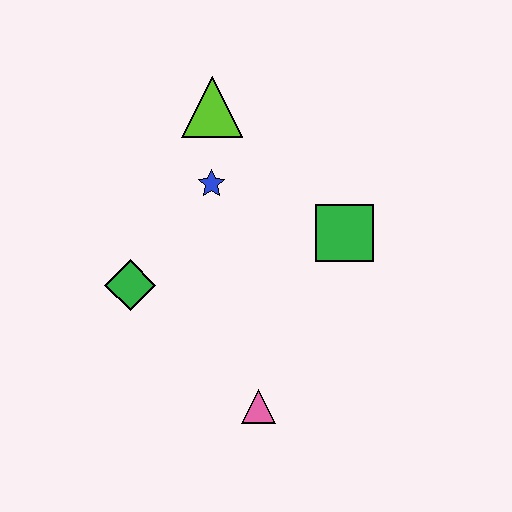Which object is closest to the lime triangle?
The blue star is closest to the lime triangle.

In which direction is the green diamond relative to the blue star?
The green diamond is below the blue star.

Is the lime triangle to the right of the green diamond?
Yes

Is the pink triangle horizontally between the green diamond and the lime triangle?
No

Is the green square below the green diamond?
No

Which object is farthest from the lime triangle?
The pink triangle is farthest from the lime triangle.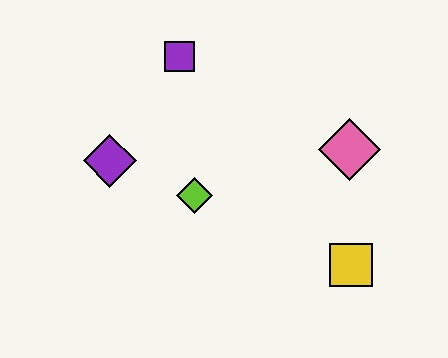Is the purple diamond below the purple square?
Yes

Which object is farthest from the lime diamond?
The yellow square is farthest from the lime diamond.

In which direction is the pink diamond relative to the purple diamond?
The pink diamond is to the right of the purple diamond.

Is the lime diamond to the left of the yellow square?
Yes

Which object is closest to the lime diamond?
The purple diamond is closest to the lime diamond.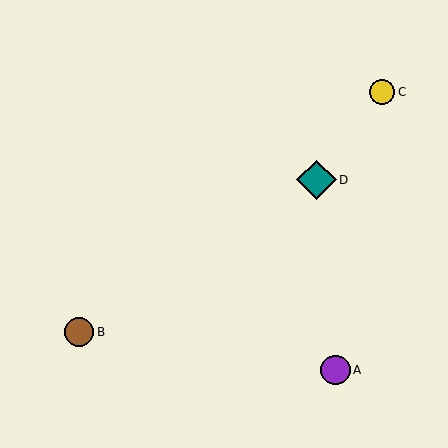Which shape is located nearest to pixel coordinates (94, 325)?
The brown circle (labeled B) at (79, 332) is nearest to that location.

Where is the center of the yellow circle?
The center of the yellow circle is at (382, 92).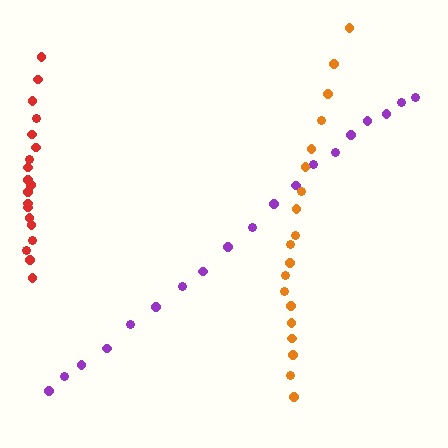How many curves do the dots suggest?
There are 3 distinct paths.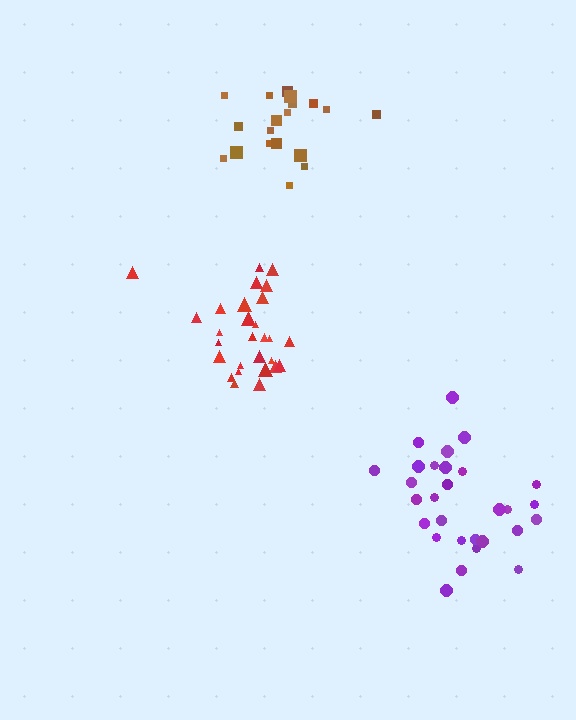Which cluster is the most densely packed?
Brown.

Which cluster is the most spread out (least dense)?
Purple.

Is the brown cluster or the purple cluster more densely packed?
Brown.